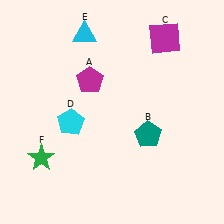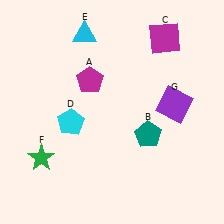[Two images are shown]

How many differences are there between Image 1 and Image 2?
There is 1 difference between the two images.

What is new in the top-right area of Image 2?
A purple square (G) was added in the top-right area of Image 2.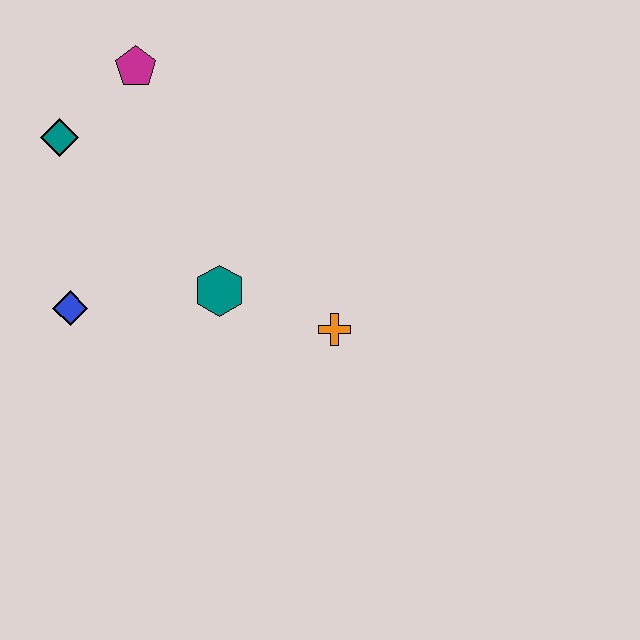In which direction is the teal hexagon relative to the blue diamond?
The teal hexagon is to the right of the blue diamond.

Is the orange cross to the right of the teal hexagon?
Yes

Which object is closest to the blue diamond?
The teal hexagon is closest to the blue diamond.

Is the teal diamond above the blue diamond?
Yes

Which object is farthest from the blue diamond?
The orange cross is farthest from the blue diamond.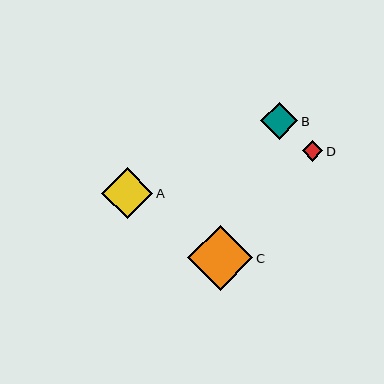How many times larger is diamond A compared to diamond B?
Diamond A is approximately 1.4 times the size of diamond B.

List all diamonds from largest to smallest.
From largest to smallest: C, A, B, D.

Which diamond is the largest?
Diamond C is the largest with a size of approximately 65 pixels.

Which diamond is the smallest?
Diamond D is the smallest with a size of approximately 20 pixels.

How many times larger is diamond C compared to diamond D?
Diamond C is approximately 3.2 times the size of diamond D.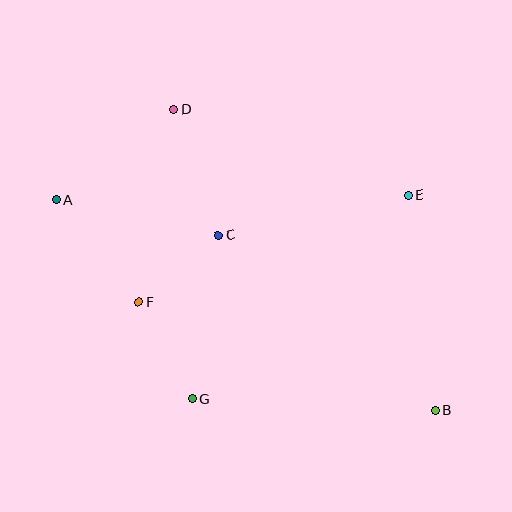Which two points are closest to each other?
Points C and F are closest to each other.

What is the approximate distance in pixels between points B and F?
The distance between B and F is approximately 316 pixels.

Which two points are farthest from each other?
Points A and B are farthest from each other.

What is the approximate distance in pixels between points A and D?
The distance between A and D is approximately 149 pixels.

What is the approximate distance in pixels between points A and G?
The distance between A and G is approximately 241 pixels.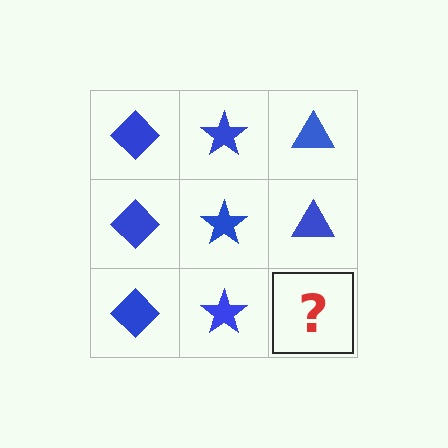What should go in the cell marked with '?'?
The missing cell should contain a blue triangle.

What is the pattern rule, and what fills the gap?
The rule is that each column has a consistent shape. The gap should be filled with a blue triangle.